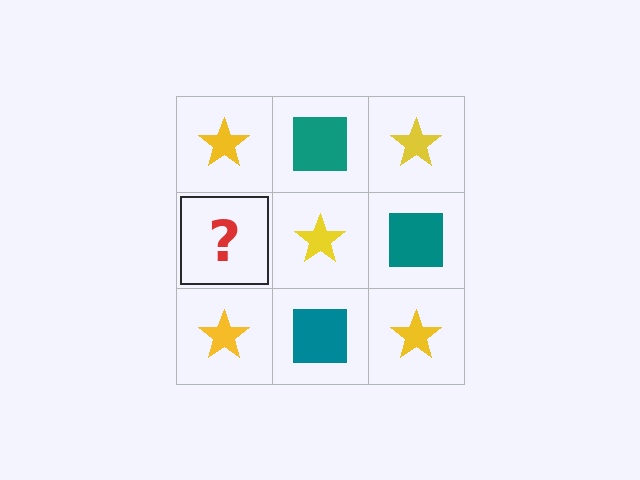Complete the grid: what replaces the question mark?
The question mark should be replaced with a teal square.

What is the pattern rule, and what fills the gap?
The rule is that it alternates yellow star and teal square in a checkerboard pattern. The gap should be filled with a teal square.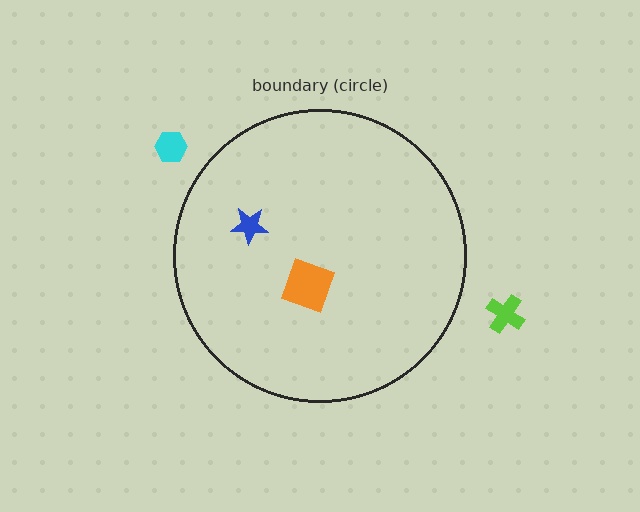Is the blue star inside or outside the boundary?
Inside.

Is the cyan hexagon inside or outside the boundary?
Outside.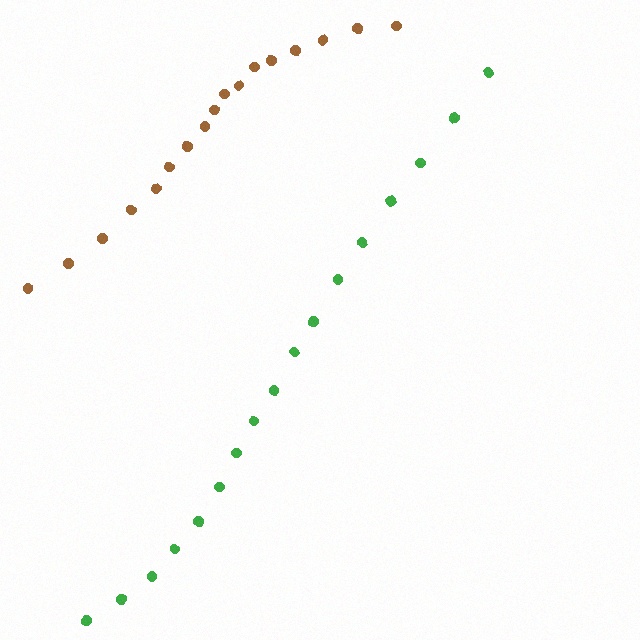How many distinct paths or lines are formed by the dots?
There are 2 distinct paths.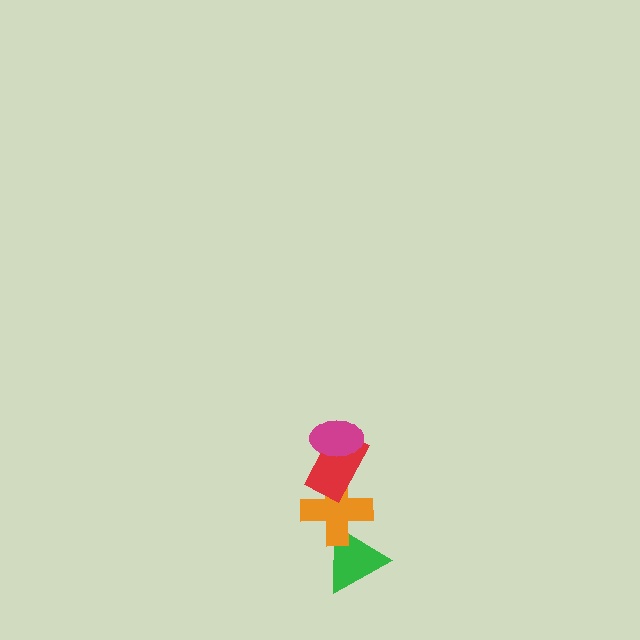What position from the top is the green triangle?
The green triangle is 4th from the top.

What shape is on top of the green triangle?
The orange cross is on top of the green triangle.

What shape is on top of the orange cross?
The red rectangle is on top of the orange cross.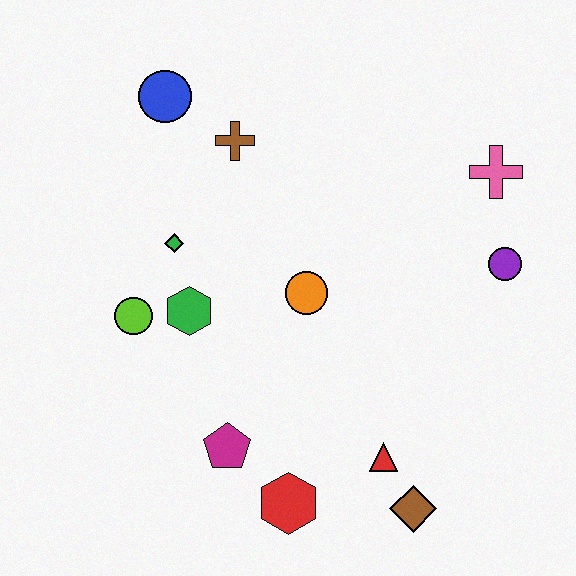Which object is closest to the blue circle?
The brown cross is closest to the blue circle.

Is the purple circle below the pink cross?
Yes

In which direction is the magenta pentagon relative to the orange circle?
The magenta pentagon is below the orange circle.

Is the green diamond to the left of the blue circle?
No